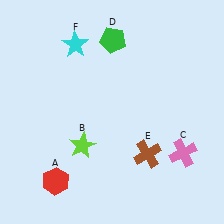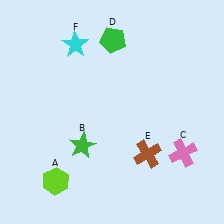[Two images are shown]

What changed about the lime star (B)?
In Image 1, B is lime. In Image 2, it changed to green.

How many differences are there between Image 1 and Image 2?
There are 2 differences between the two images.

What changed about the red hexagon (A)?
In Image 1, A is red. In Image 2, it changed to lime.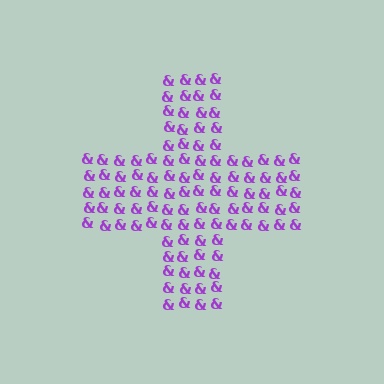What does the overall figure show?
The overall figure shows a cross.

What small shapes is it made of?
It is made of small ampersands.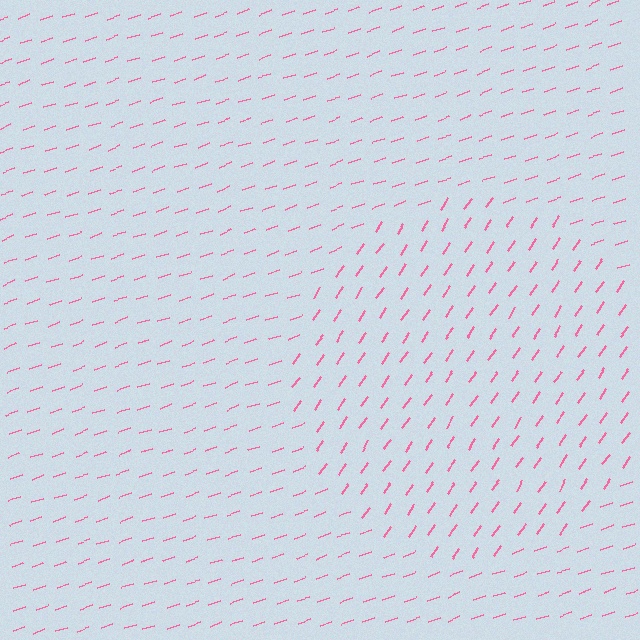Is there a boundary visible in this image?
Yes, there is a texture boundary formed by a change in line orientation.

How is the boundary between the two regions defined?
The boundary is defined purely by a change in line orientation (approximately 37 degrees difference). All lines are the same color and thickness.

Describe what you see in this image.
The image is filled with small pink line segments. A circle region in the image has lines oriented differently from the surrounding lines, creating a visible texture boundary.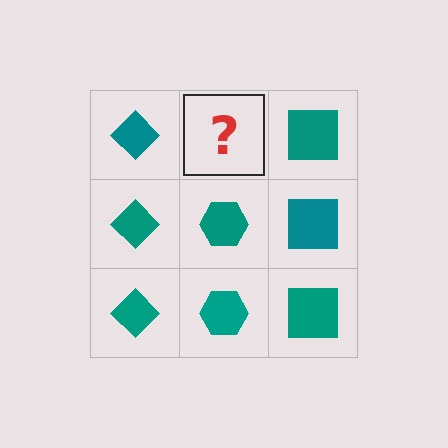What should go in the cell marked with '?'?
The missing cell should contain a teal hexagon.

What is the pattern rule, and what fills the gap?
The rule is that each column has a consistent shape. The gap should be filled with a teal hexagon.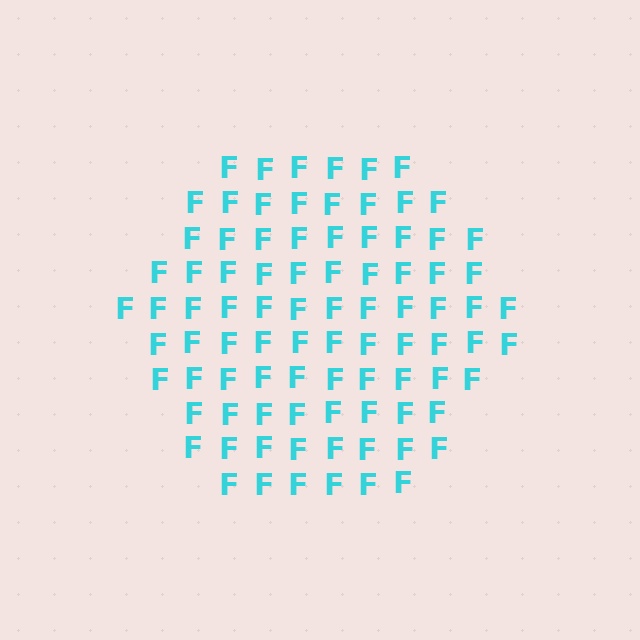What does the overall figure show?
The overall figure shows a hexagon.